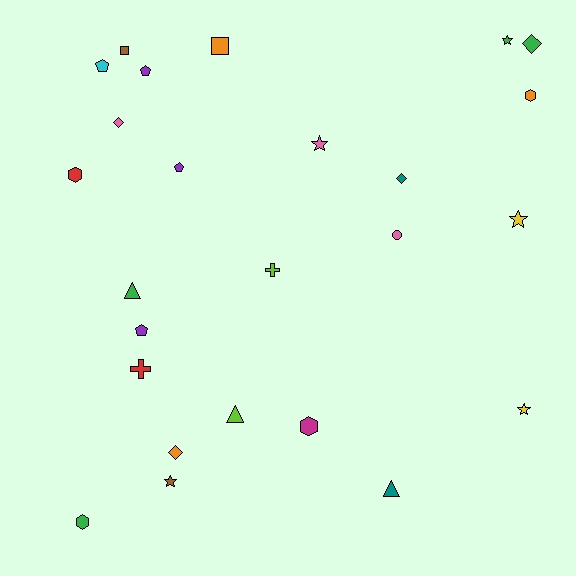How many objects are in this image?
There are 25 objects.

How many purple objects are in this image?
There are 3 purple objects.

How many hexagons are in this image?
There are 4 hexagons.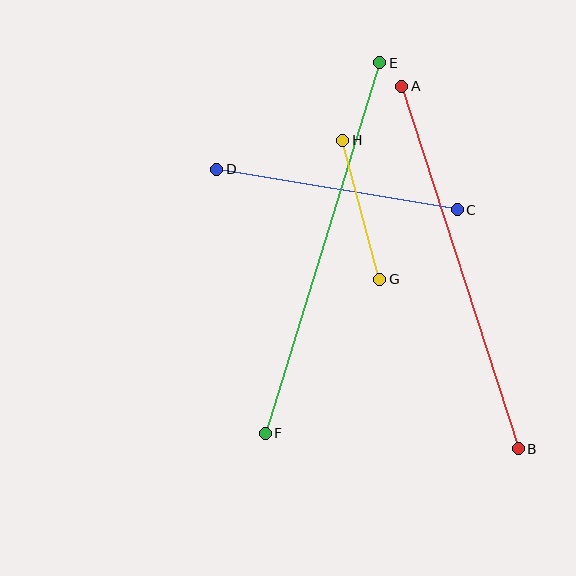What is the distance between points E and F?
The distance is approximately 388 pixels.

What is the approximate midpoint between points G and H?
The midpoint is at approximately (361, 210) pixels.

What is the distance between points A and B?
The distance is approximately 381 pixels.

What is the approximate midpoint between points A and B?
The midpoint is at approximately (460, 268) pixels.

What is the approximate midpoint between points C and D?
The midpoint is at approximately (337, 189) pixels.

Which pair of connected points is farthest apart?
Points E and F are farthest apart.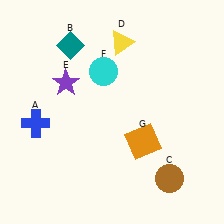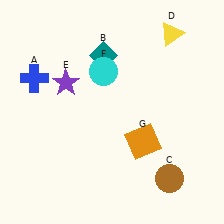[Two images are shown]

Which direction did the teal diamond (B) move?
The teal diamond (B) moved right.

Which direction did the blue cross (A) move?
The blue cross (A) moved up.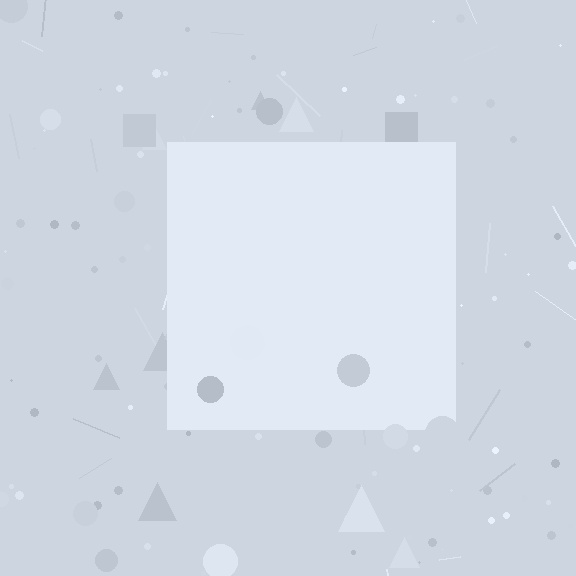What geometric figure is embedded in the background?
A square is embedded in the background.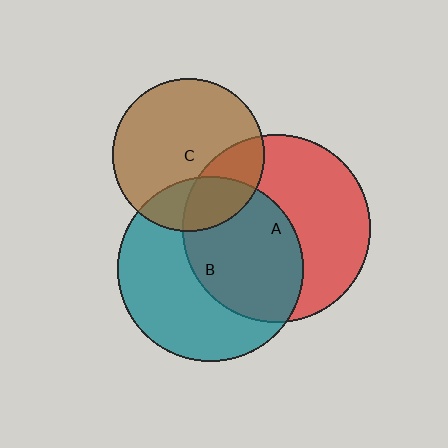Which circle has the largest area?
Circle A (red).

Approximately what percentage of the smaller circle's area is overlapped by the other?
Approximately 50%.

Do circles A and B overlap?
Yes.